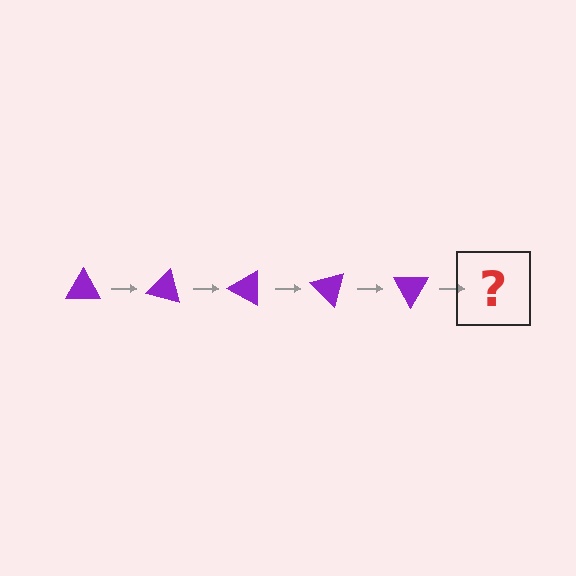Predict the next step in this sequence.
The next step is a purple triangle rotated 75 degrees.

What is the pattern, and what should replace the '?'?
The pattern is that the triangle rotates 15 degrees each step. The '?' should be a purple triangle rotated 75 degrees.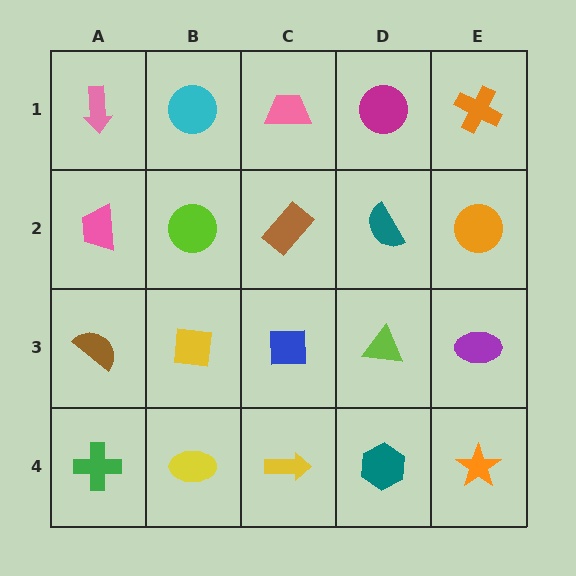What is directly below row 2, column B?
A yellow square.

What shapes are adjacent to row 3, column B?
A lime circle (row 2, column B), a yellow ellipse (row 4, column B), a brown semicircle (row 3, column A), a blue square (row 3, column C).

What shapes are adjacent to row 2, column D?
A magenta circle (row 1, column D), a lime triangle (row 3, column D), a brown rectangle (row 2, column C), an orange circle (row 2, column E).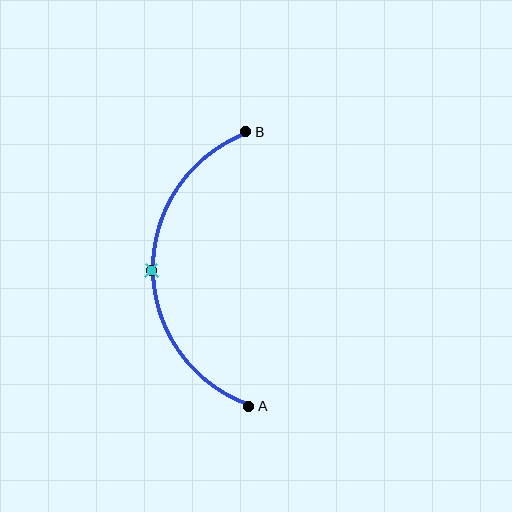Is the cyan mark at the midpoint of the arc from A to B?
Yes. The cyan mark lies on the arc at equal arc-length from both A and B — it is the arc midpoint.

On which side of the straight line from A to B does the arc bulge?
The arc bulges to the left of the straight line connecting A and B.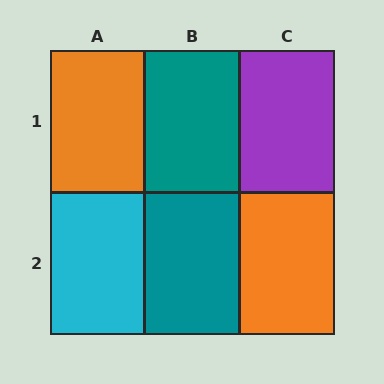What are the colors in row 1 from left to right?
Orange, teal, purple.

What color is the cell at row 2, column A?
Cyan.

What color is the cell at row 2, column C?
Orange.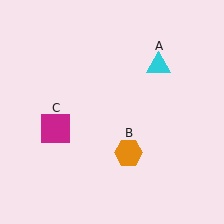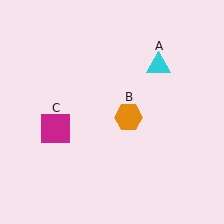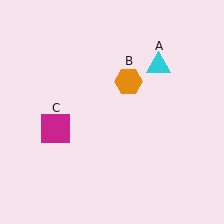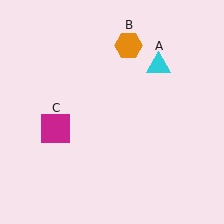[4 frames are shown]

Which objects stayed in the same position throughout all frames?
Cyan triangle (object A) and magenta square (object C) remained stationary.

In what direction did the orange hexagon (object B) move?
The orange hexagon (object B) moved up.